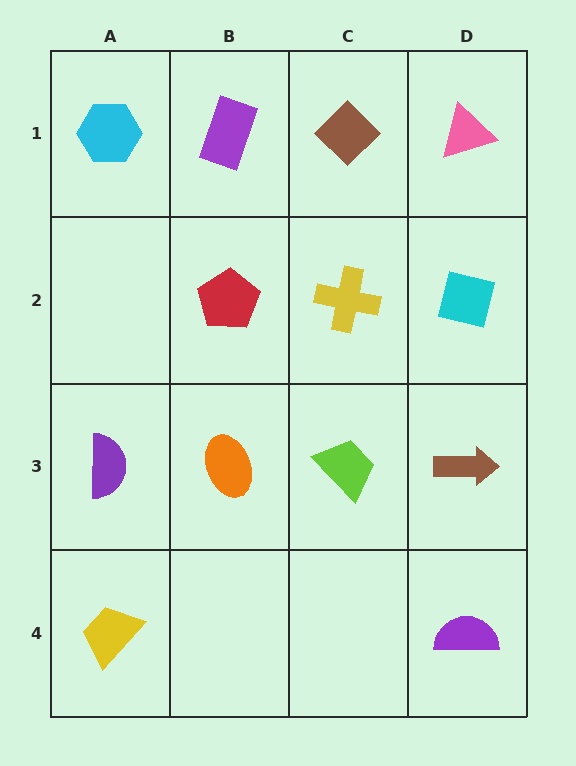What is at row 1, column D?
A pink triangle.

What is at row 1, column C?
A brown diamond.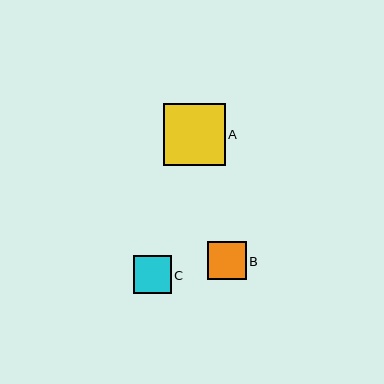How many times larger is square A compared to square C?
Square A is approximately 1.6 times the size of square C.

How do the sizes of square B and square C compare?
Square B and square C are approximately the same size.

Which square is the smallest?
Square C is the smallest with a size of approximately 38 pixels.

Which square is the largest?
Square A is the largest with a size of approximately 62 pixels.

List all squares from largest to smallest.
From largest to smallest: A, B, C.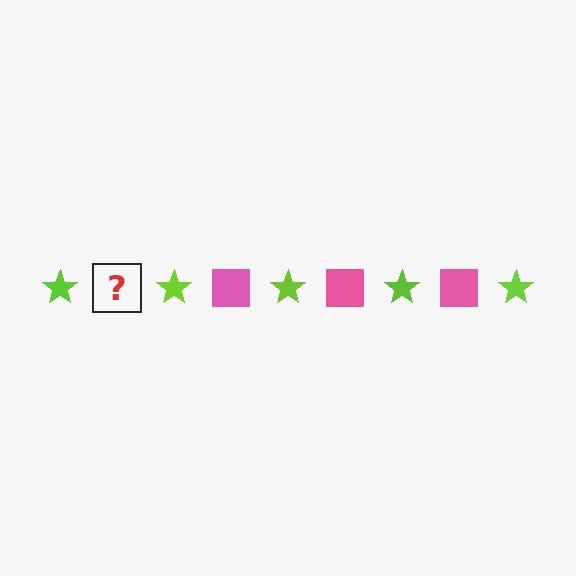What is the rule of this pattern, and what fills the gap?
The rule is that the pattern alternates between lime star and pink square. The gap should be filled with a pink square.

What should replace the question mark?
The question mark should be replaced with a pink square.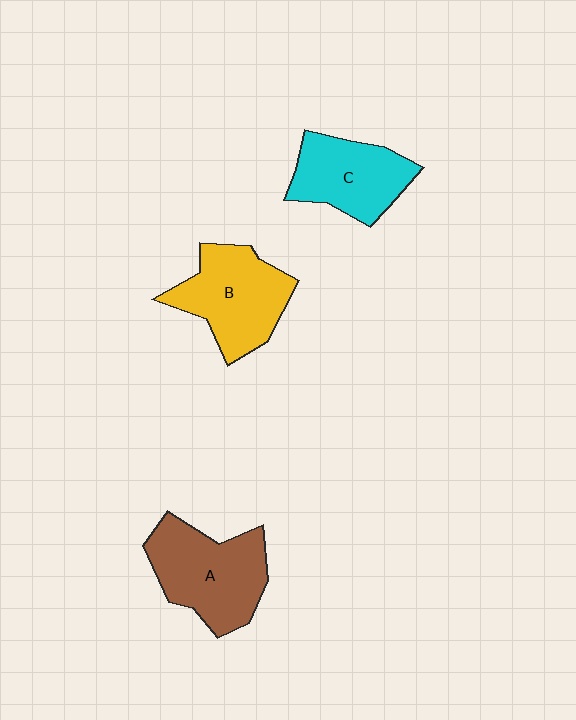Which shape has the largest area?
Shape A (brown).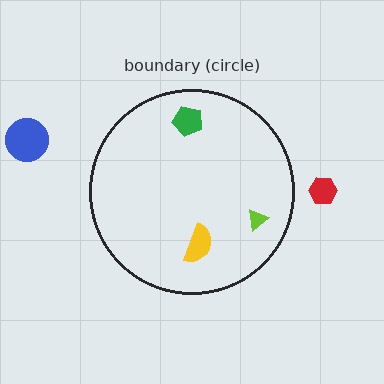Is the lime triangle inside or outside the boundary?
Inside.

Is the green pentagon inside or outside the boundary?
Inside.